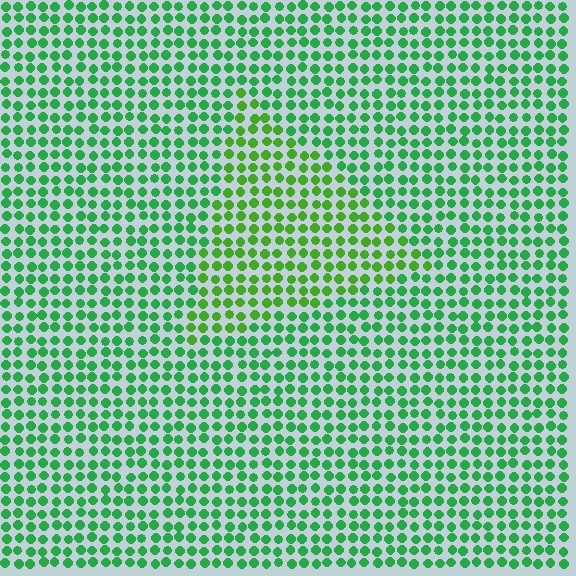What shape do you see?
I see a triangle.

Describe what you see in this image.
The image is filled with small green elements in a uniform arrangement. A triangle-shaped region is visible where the elements are tinted to a slightly different hue, forming a subtle color boundary.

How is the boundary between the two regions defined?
The boundary is defined purely by a slight shift in hue (about 28 degrees). Spacing, size, and orientation are identical on both sides.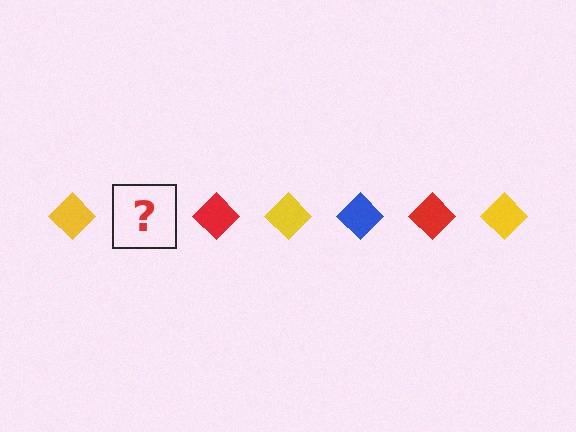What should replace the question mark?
The question mark should be replaced with a blue diamond.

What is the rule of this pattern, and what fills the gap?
The rule is that the pattern cycles through yellow, blue, red diamonds. The gap should be filled with a blue diamond.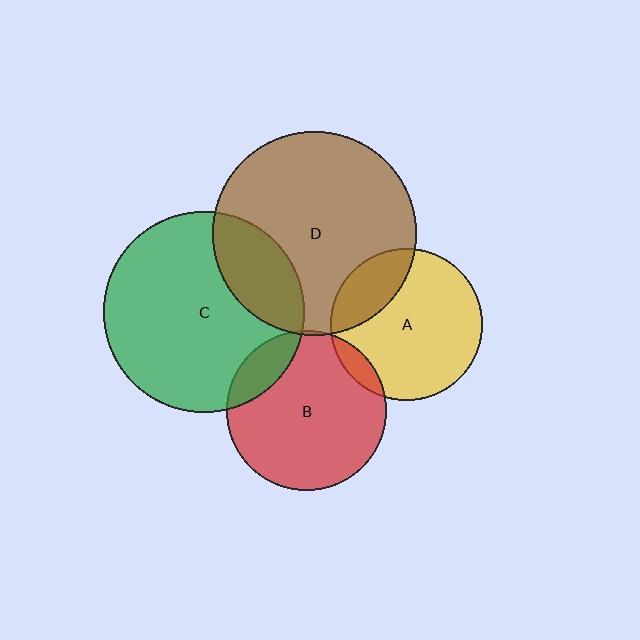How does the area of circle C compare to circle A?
Approximately 1.7 times.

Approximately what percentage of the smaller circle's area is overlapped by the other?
Approximately 5%.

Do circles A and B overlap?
Yes.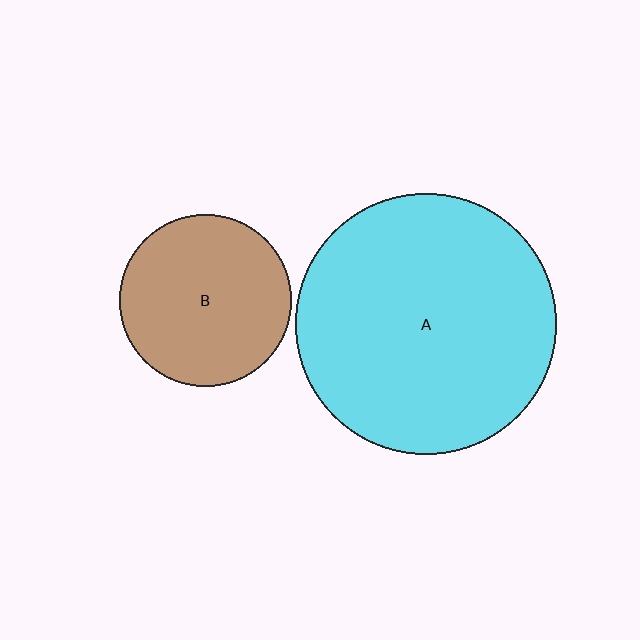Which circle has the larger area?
Circle A (cyan).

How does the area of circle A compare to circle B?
Approximately 2.3 times.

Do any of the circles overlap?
No, none of the circles overlap.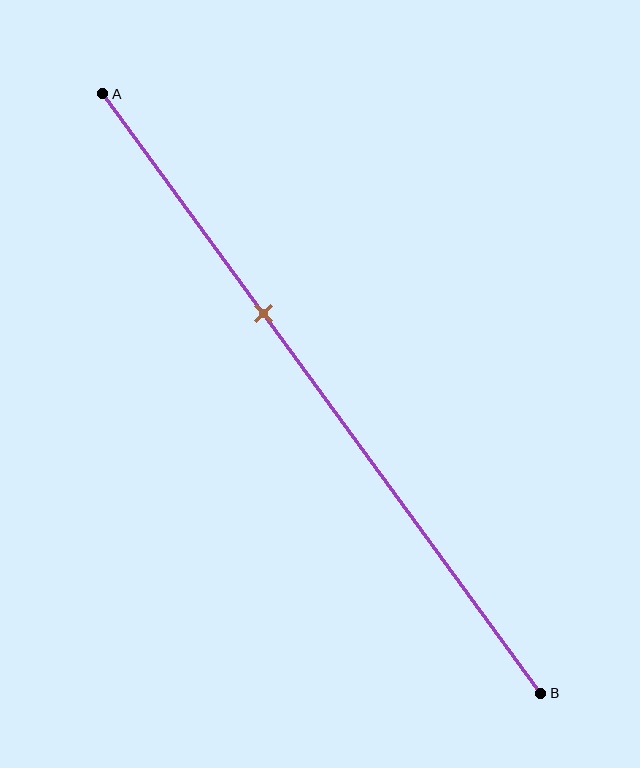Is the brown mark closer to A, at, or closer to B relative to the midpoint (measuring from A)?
The brown mark is closer to point A than the midpoint of segment AB.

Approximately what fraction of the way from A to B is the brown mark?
The brown mark is approximately 35% of the way from A to B.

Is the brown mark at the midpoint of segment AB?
No, the mark is at about 35% from A, not at the 50% midpoint.